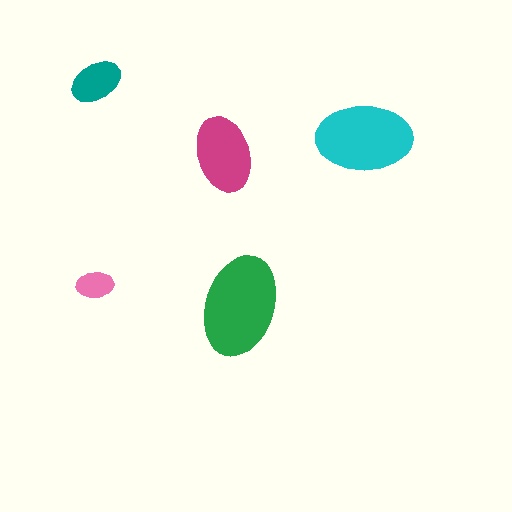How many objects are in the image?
There are 5 objects in the image.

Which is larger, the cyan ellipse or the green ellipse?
The green one.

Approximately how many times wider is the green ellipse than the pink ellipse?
About 2.5 times wider.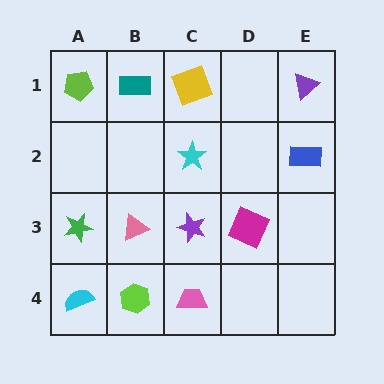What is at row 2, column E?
A blue rectangle.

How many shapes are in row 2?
2 shapes.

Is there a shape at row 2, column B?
No, that cell is empty.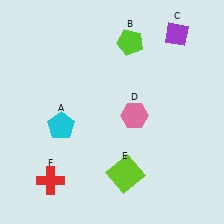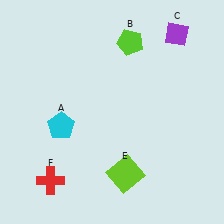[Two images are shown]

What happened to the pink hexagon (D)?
The pink hexagon (D) was removed in Image 2. It was in the bottom-right area of Image 1.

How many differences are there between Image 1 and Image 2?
There is 1 difference between the two images.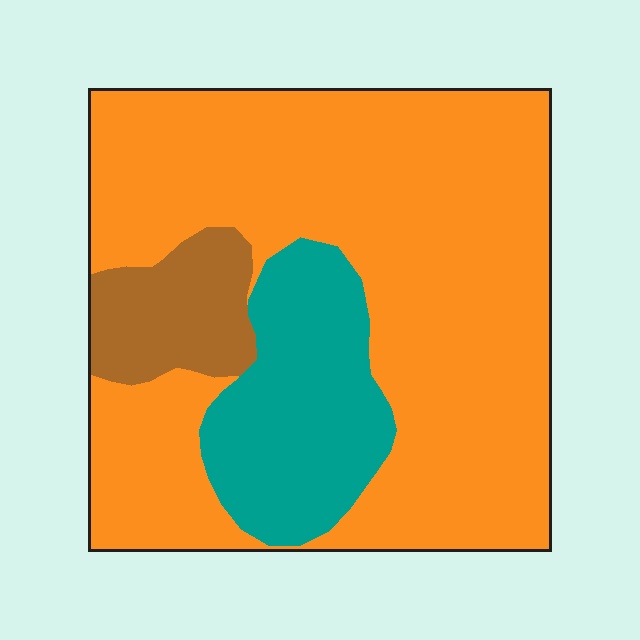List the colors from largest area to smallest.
From largest to smallest: orange, teal, brown.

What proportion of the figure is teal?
Teal covers around 20% of the figure.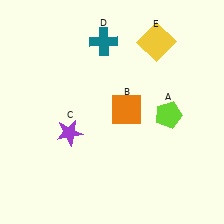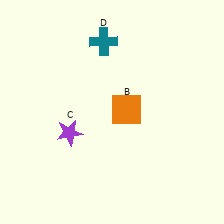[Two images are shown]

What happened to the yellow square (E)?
The yellow square (E) was removed in Image 2. It was in the top-right area of Image 1.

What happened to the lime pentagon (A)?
The lime pentagon (A) was removed in Image 2. It was in the bottom-right area of Image 1.